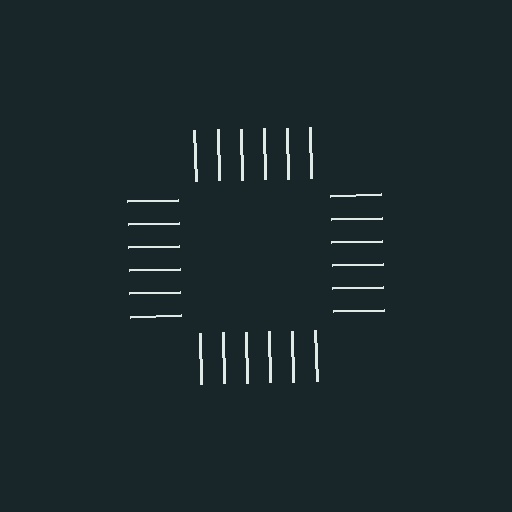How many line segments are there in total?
24 — 6 along each of the 4 edges.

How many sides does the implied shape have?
4 sides — the line-ends trace a square.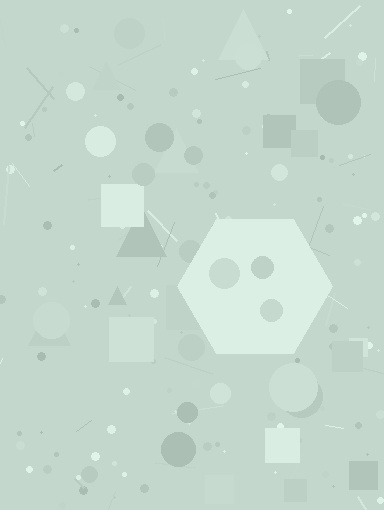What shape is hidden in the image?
A hexagon is hidden in the image.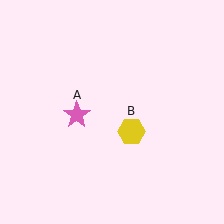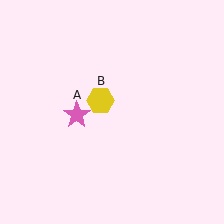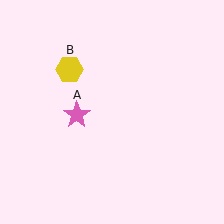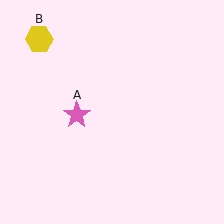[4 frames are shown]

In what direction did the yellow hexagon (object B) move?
The yellow hexagon (object B) moved up and to the left.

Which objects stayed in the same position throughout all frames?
Pink star (object A) remained stationary.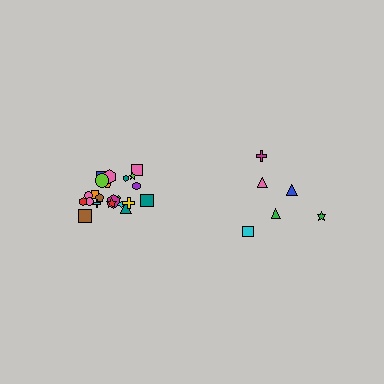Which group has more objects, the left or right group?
The left group.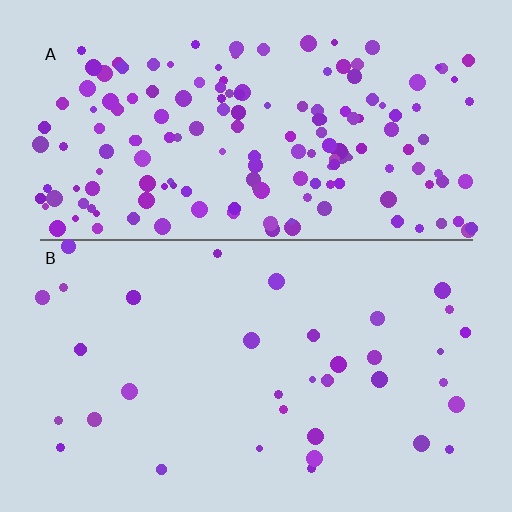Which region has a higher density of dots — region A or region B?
A (the top).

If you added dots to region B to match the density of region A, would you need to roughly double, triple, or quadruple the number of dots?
Approximately quadruple.